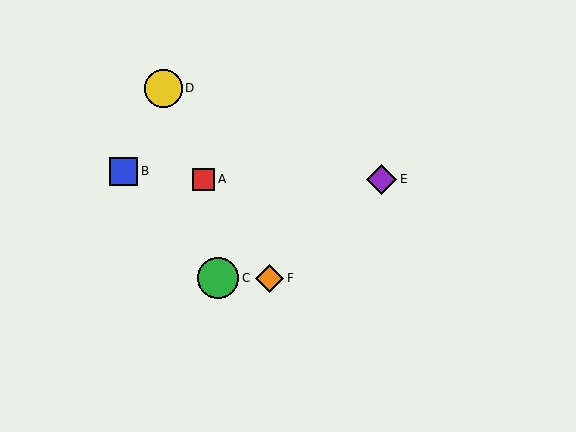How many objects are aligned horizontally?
2 objects (C, F) are aligned horizontally.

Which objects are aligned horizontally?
Objects C, F are aligned horizontally.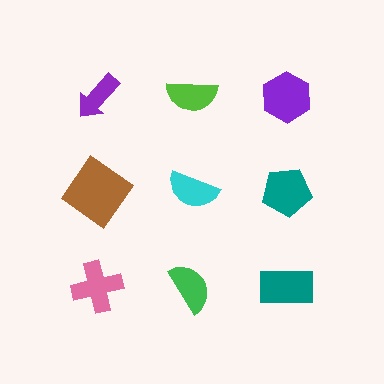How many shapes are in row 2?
3 shapes.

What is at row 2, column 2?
A cyan semicircle.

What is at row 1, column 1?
A purple arrow.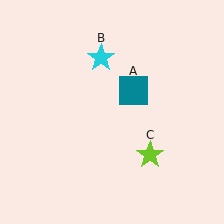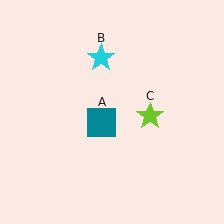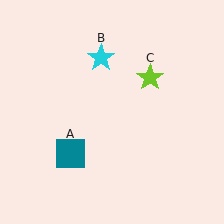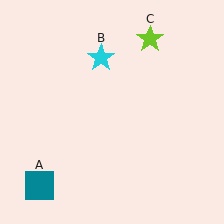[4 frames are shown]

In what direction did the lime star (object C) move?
The lime star (object C) moved up.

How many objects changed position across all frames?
2 objects changed position: teal square (object A), lime star (object C).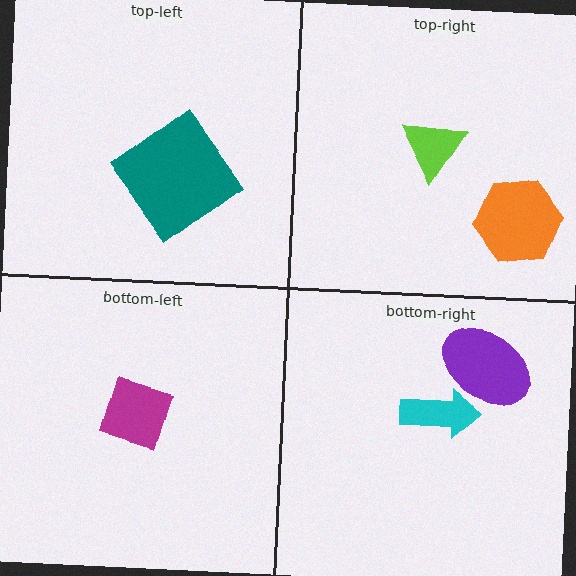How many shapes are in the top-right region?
2.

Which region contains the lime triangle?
The top-right region.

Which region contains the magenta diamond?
The bottom-left region.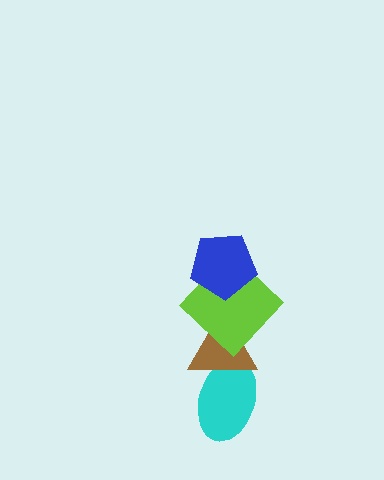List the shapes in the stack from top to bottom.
From top to bottom: the blue pentagon, the lime diamond, the brown triangle, the cyan ellipse.